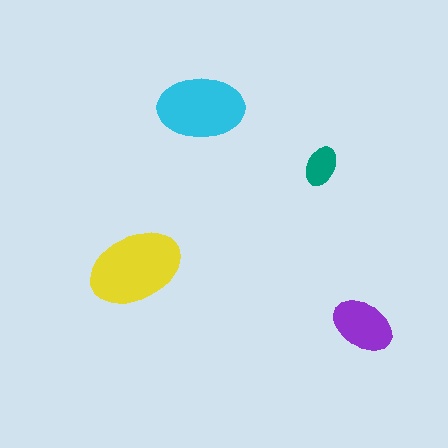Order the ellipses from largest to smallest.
the yellow one, the cyan one, the purple one, the teal one.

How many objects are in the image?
There are 4 objects in the image.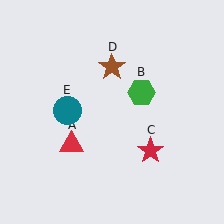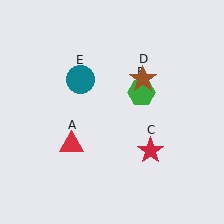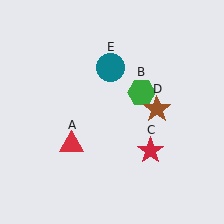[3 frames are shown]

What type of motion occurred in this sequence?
The brown star (object D), teal circle (object E) rotated clockwise around the center of the scene.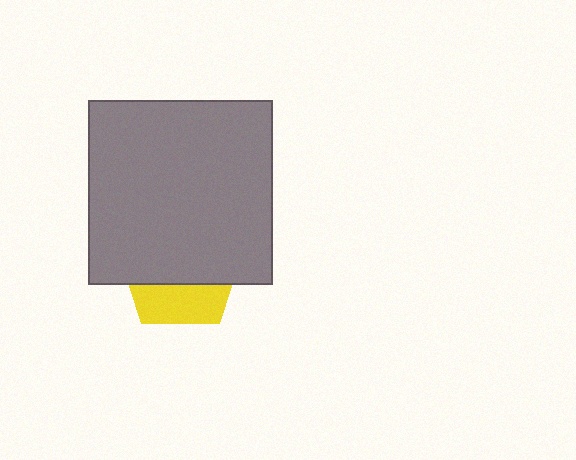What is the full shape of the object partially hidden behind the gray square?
The partially hidden object is a yellow pentagon.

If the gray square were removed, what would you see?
You would see the complete yellow pentagon.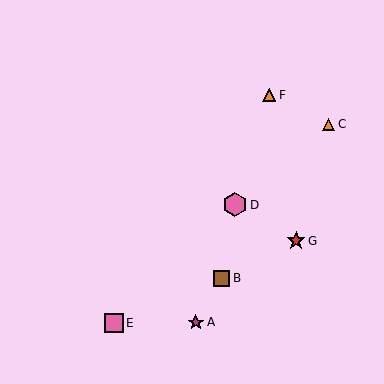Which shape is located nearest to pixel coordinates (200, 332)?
The magenta star (labeled A) at (196, 322) is nearest to that location.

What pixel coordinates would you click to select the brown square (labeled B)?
Click at (222, 278) to select the brown square B.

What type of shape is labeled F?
Shape F is an orange triangle.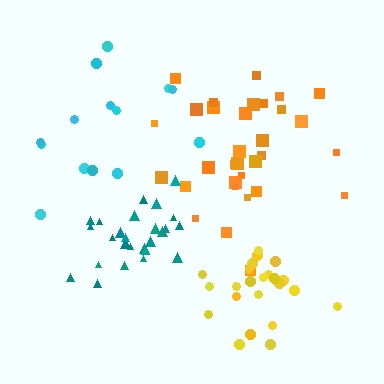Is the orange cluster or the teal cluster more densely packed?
Teal.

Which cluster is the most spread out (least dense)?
Cyan.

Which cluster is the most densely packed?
Teal.